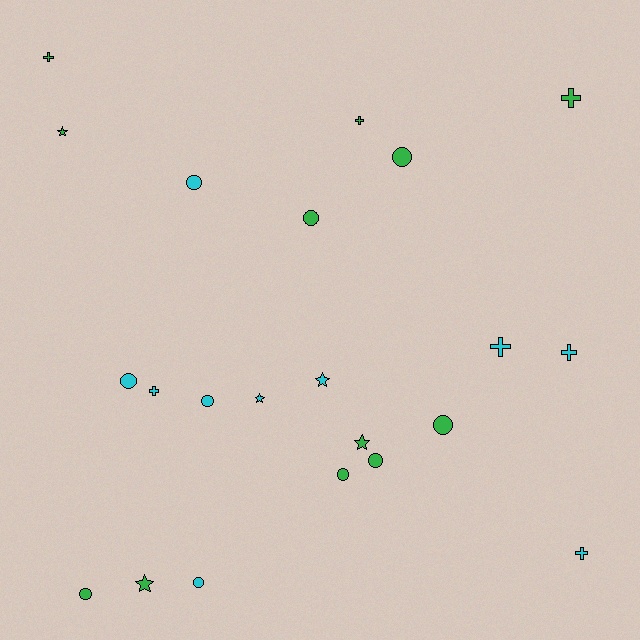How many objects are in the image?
There are 22 objects.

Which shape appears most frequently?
Circle, with 10 objects.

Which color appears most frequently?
Green, with 12 objects.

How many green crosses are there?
There are 3 green crosses.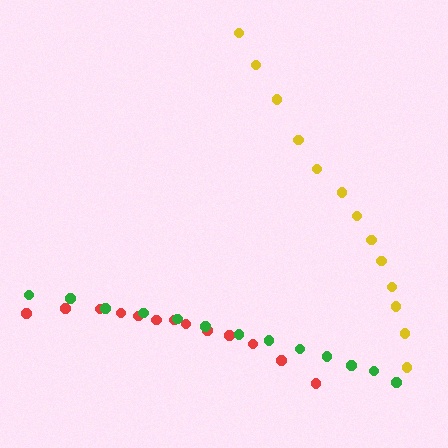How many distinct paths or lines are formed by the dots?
There are 3 distinct paths.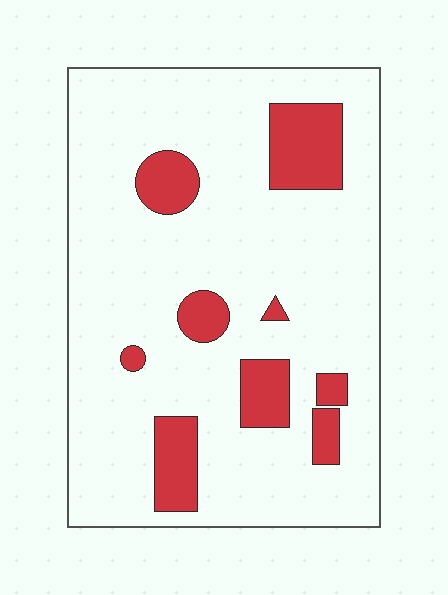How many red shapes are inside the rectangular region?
9.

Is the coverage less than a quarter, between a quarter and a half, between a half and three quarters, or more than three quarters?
Less than a quarter.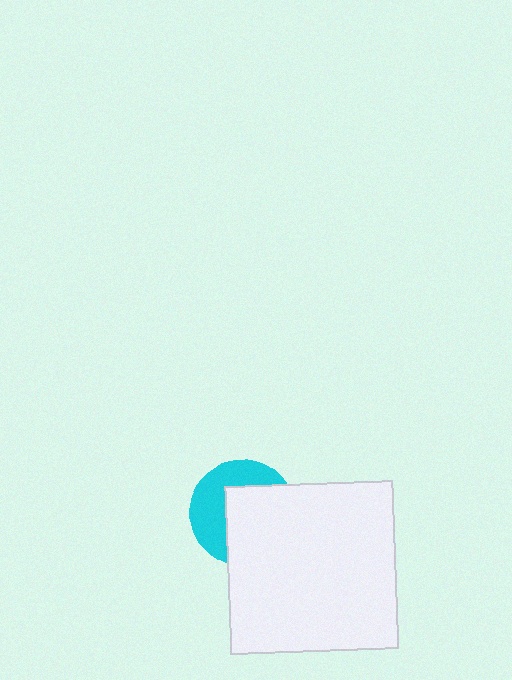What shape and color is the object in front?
The object in front is a white square.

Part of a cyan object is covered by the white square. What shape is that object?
It is a circle.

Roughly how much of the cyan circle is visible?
A small part of it is visible (roughly 45%).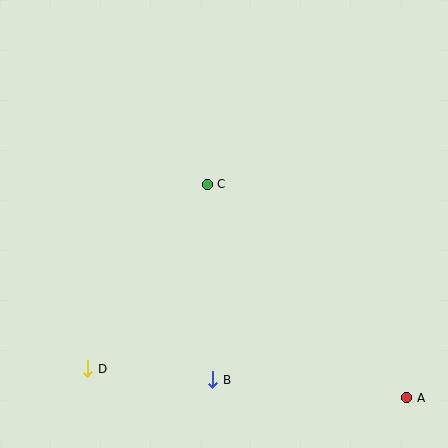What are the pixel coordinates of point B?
Point B is at (213, 380).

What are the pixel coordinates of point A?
Point A is at (407, 398).